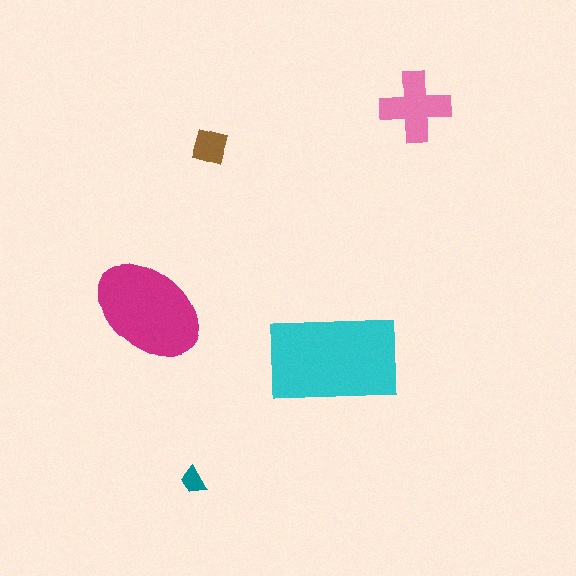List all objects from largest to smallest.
The cyan rectangle, the magenta ellipse, the pink cross, the brown square, the teal trapezoid.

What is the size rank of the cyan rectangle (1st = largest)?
1st.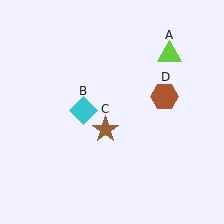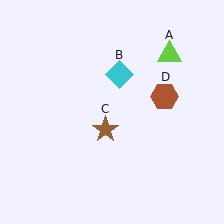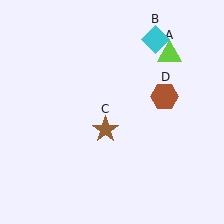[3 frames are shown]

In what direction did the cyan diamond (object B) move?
The cyan diamond (object B) moved up and to the right.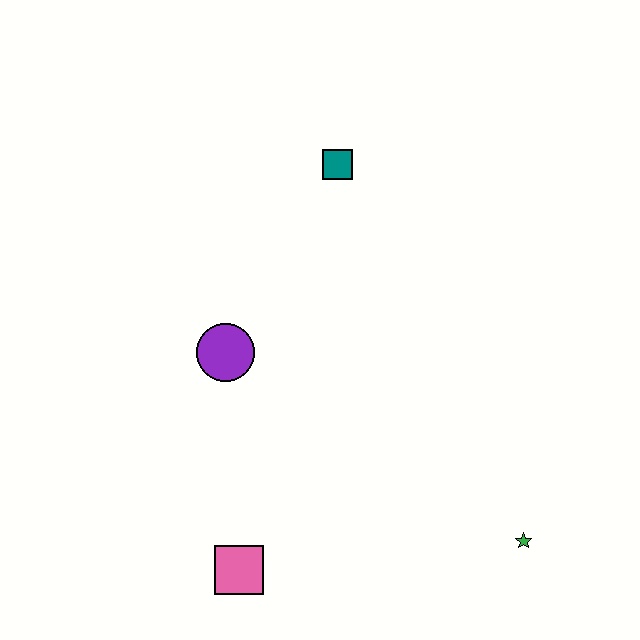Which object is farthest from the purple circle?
The green star is farthest from the purple circle.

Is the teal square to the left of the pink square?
No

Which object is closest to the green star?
The pink square is closest to the green star.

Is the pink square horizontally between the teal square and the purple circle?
Yes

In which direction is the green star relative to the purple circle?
The green star is to the right of the purple circle.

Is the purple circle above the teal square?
No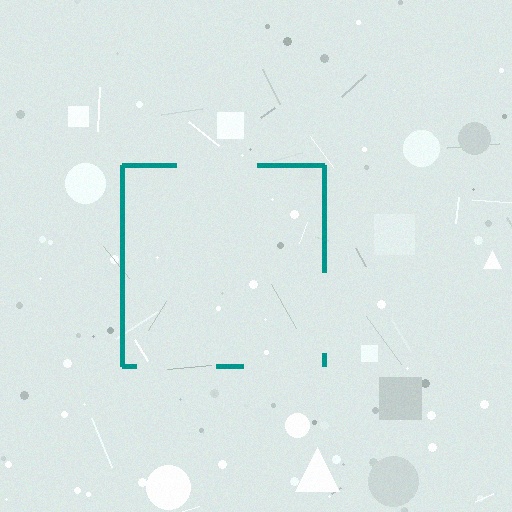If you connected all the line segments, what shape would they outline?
They would outline a square.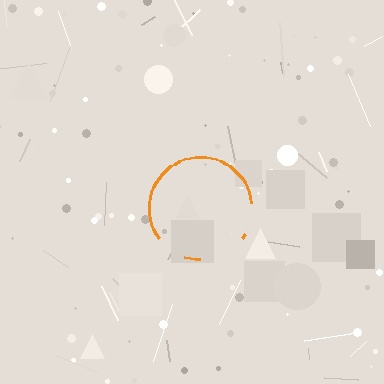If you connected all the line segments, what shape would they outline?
They would outline a circle.